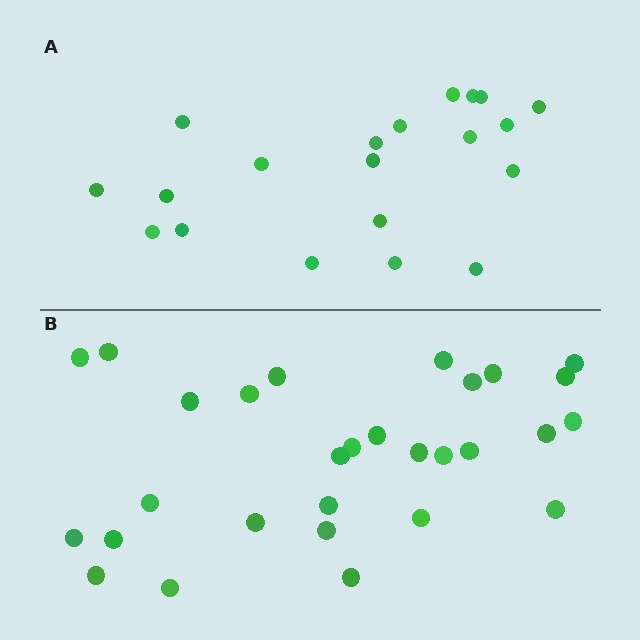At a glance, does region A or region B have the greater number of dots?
Region B (the bottom region) has more dots.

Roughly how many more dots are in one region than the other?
Region B has roughly 8 or so more dots than region A.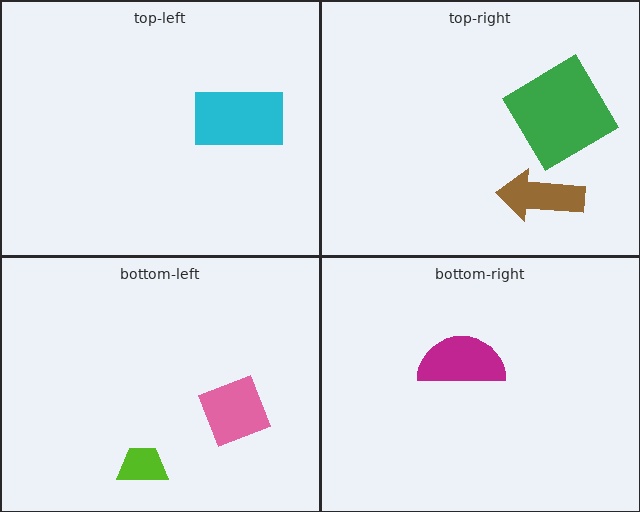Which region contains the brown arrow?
The top-right region.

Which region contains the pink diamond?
The bottom-left region.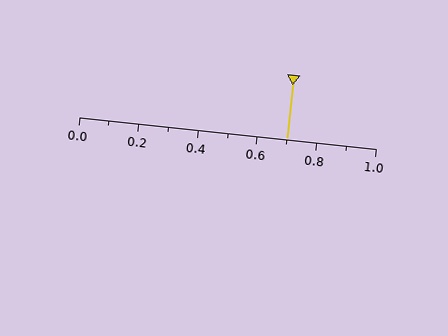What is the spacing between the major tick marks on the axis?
The major ticks are spaced 0.2 apart.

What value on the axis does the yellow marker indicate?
The marker indicates approximately 0.7.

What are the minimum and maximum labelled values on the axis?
The axis runs from 0.0 to 1.0.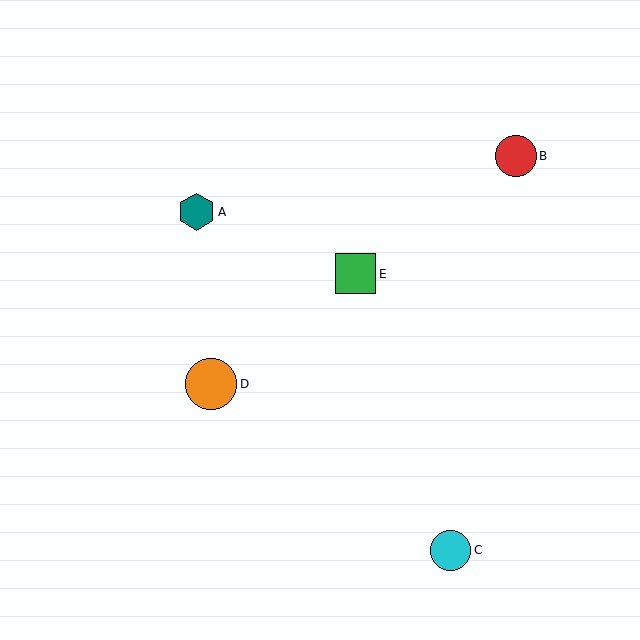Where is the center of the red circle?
The center of the red circle is at (516, 156).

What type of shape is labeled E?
Shape E is a green square.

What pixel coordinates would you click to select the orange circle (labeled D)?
Click at (211, 384) to select the orange circle D.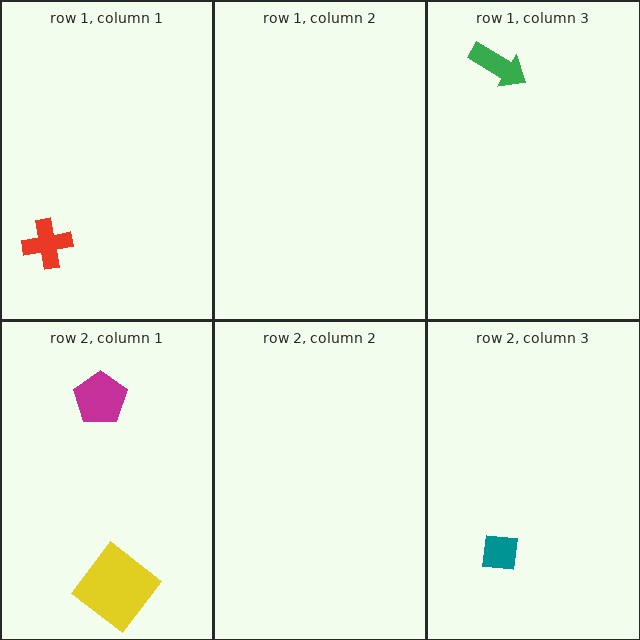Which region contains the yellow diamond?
The row 2, column 1 region.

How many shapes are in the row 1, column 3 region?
1.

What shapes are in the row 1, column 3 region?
The green arrow.